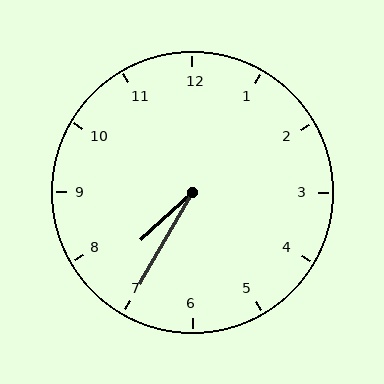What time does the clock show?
7:35.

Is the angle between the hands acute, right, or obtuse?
It is acute.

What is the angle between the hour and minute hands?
Approximately 18 degrees.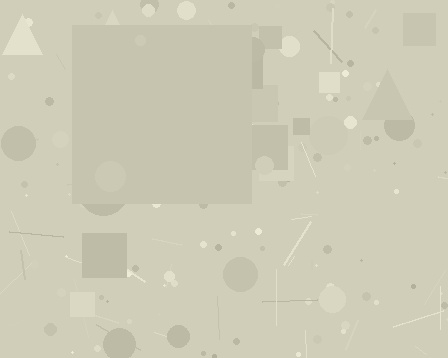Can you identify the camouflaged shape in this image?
The camouflaged shape is a square.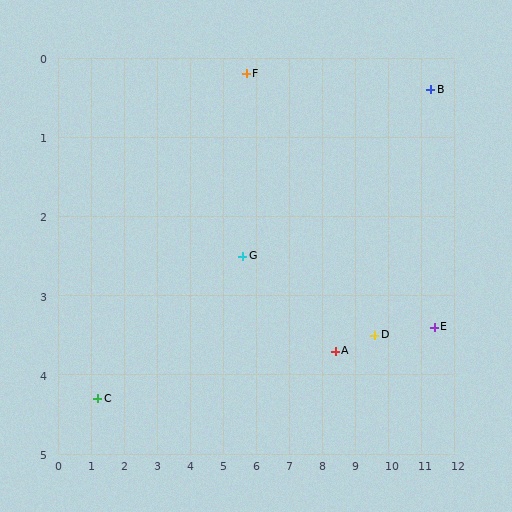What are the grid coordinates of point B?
Point B is at approximately (11.3, 0.4).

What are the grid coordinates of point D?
Point D is at approximately (9.6, 3.5).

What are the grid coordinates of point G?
Point G is at approximately (5.6, 2.5).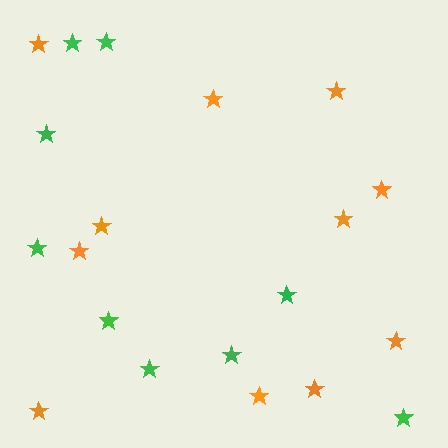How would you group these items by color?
There are 2 groups: one group of orange stars (11) and one group of green stars (9).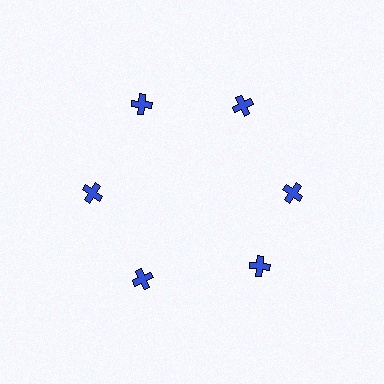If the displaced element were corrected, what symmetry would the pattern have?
It would have 6-fold rotational symmetry — the pattern would map onto itself every 60 degrees.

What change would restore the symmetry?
The symmetry would be restored by rotating it back into even spacing with its neighbors so that all 6 crosses sit at equal angles and equal distance from the center.